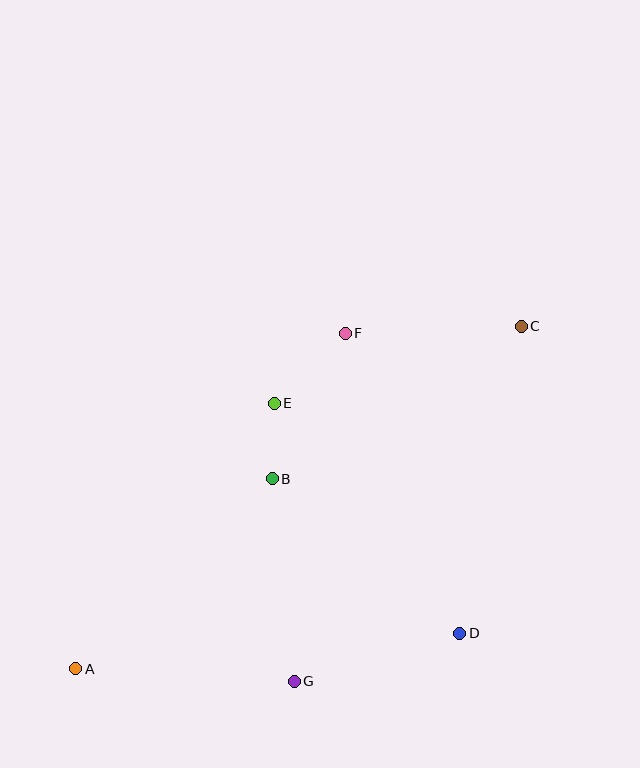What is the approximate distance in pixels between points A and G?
The distance between A and G is approximately 219 pixels.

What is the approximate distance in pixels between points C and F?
The distance between C and F is approximately 176 pixels.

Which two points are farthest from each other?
Points A and C are farthest from each other.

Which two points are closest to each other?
Points B and E are closest to each other.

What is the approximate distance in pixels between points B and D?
The distance between B and D is approximately 243 pixels.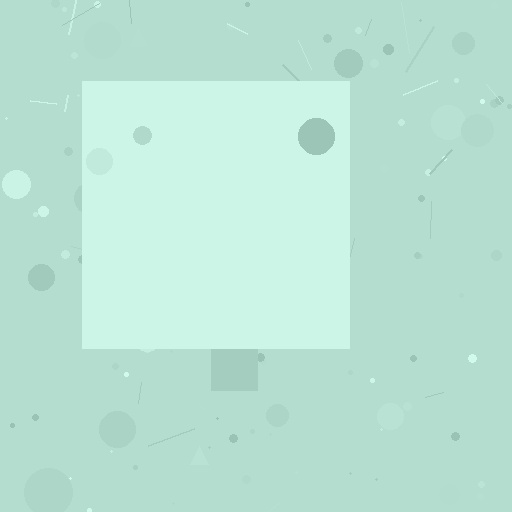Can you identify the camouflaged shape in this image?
The camouflaged shape is a square.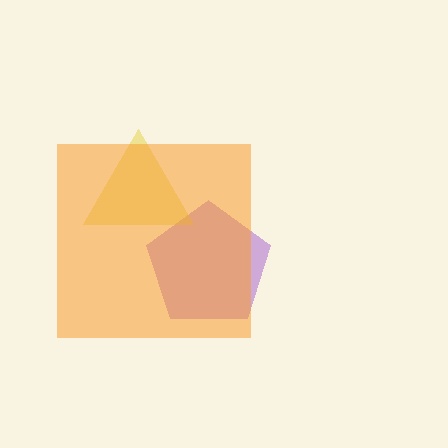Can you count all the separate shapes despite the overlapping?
Yes, there are 3 separate shapes.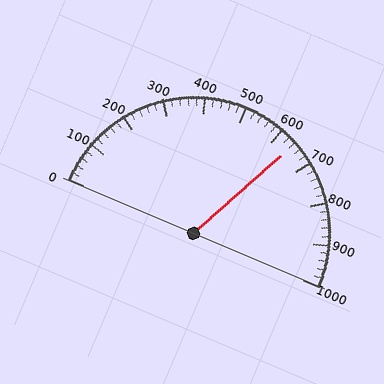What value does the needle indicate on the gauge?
The needle indicates approximately 640.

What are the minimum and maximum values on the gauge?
The gauge ranges from 0 to 1000.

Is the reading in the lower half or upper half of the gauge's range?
The reading is in the upper half of the range (0 to 1000).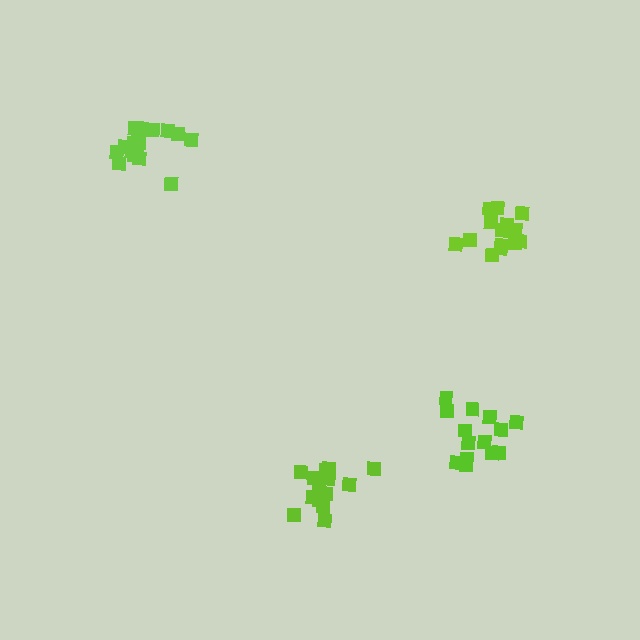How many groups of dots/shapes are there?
There are 4 groups.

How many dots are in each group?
Group 1: 14 dots, Group 2: 14 dots, Group 3: 14 dots, Group 4: 18 dots (60 total).